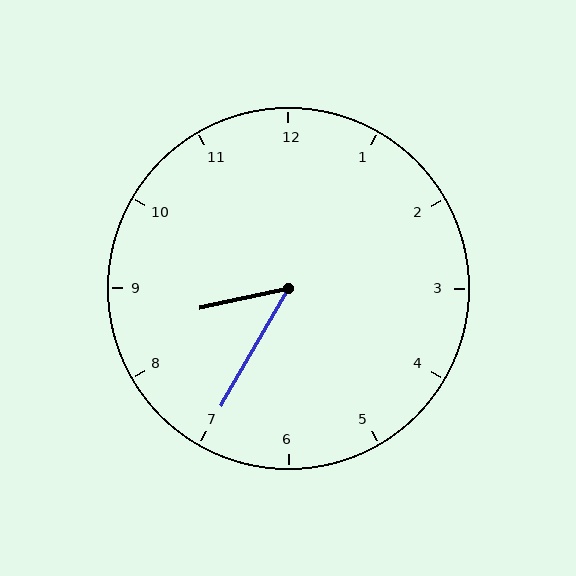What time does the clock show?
8:35.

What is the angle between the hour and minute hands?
Approximately 48 degrees.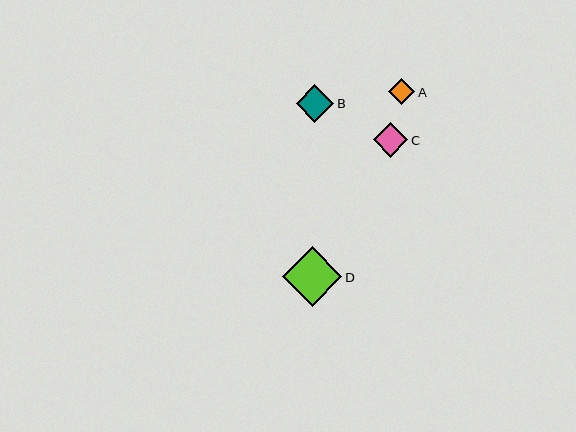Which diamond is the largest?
Diamond D is the largest with a size of approximately 60 pixels.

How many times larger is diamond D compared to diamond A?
Diamond D is approximately 2.3 times the size of diamond A.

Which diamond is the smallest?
Diamond A is the smallest with a size of approximately 26 pixels.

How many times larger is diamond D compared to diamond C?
Diamond D is approximately 1.7 times the size of diamond C.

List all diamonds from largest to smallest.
From largest to smallest: D, B, C, A.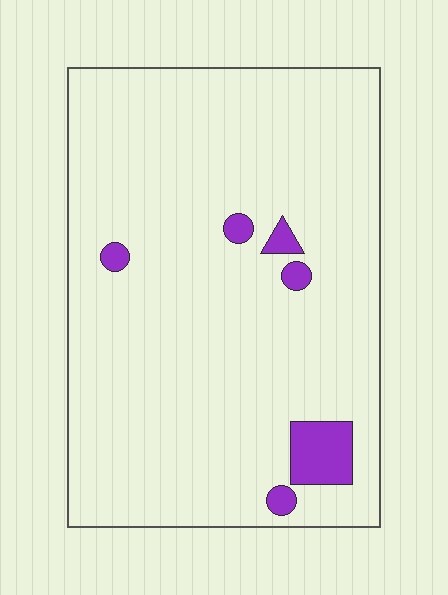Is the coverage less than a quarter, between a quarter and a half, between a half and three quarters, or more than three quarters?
Less than a quarter.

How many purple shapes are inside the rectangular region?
6.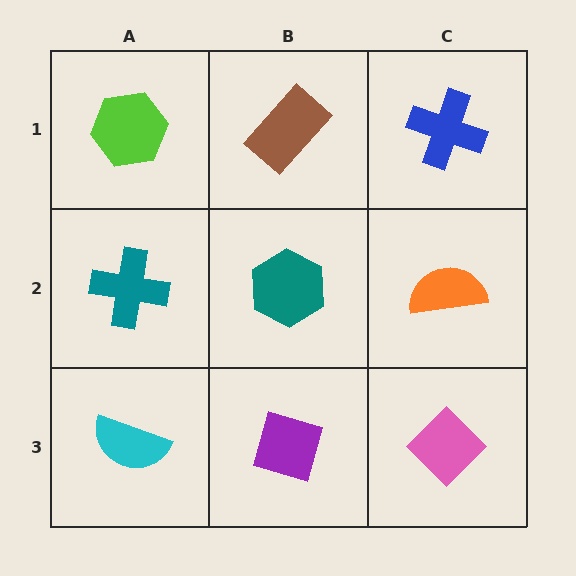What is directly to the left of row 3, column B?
A cyan semicircle.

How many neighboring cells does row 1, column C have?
2.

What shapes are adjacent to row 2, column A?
A lime hexagon (row 1, column A), a cyan semicircle (row 3, column A), a teal hexagon (row 2, column B).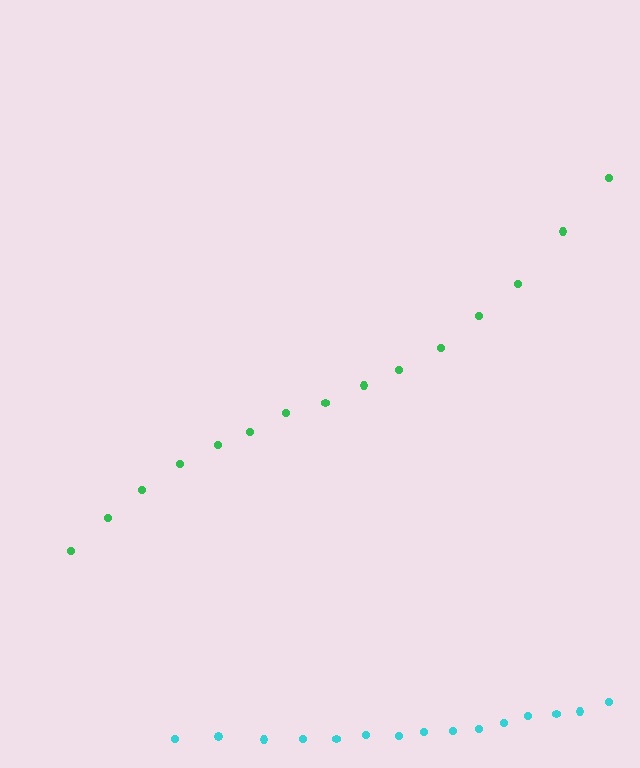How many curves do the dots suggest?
There are 2 distinct paths.